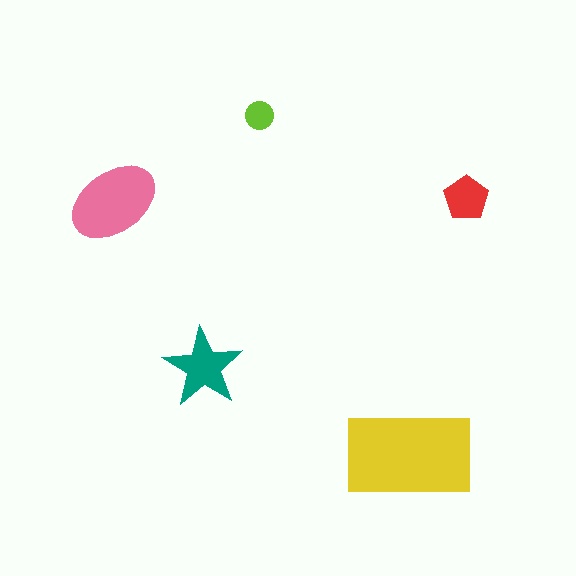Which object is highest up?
The lime circle is topmost.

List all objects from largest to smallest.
The yellow rectangle, the pink ellipse, the teal star, the red pentagon, the lime circle.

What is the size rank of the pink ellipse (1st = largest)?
2nd.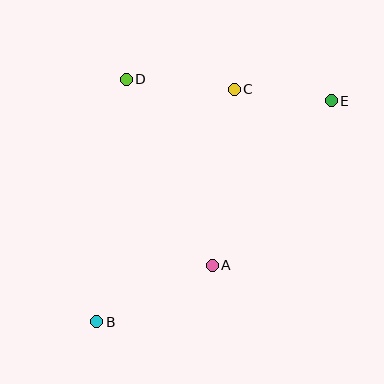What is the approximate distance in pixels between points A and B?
The distance between A and B is approximately 129 pixels.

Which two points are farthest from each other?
Points B and E are farthest from each other.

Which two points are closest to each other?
Points C and E are closest to each other.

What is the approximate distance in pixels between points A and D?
The distance between A and D is approximately 205 pixels.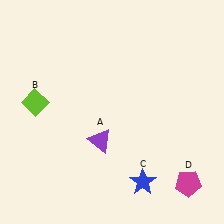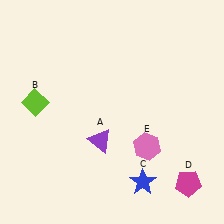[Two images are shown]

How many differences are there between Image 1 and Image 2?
There is 1 difference between the two images.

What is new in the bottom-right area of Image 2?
A pink hexagon (E) was added in the bottom-right area of Image 2.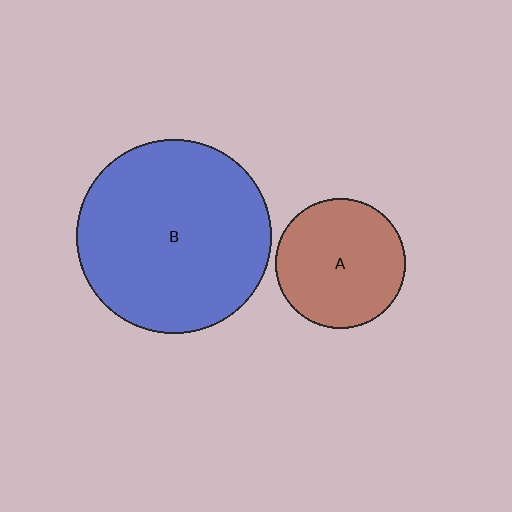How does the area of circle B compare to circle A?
Approximately 2.2 times.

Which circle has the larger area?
Circle B (blue).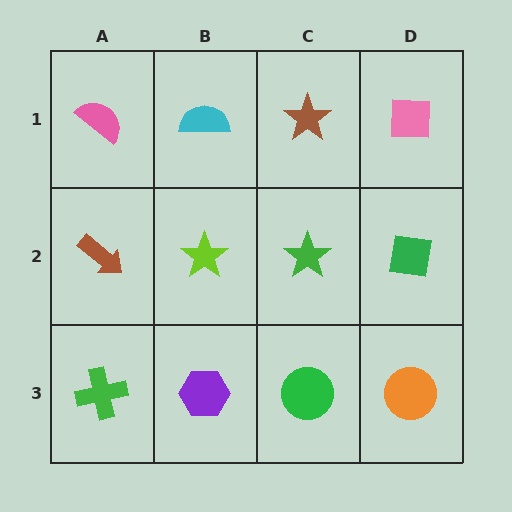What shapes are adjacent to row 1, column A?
A brown arrow (row 2, column A), a cyan semicircle (row 1, column B).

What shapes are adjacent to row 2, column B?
A cyan semicircle (row 1, column B), a purple hexagon (row 3, column B), a brown arrow (row 2, column A), a green star (row 2, column C).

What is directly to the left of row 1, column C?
A cyan semicircle.